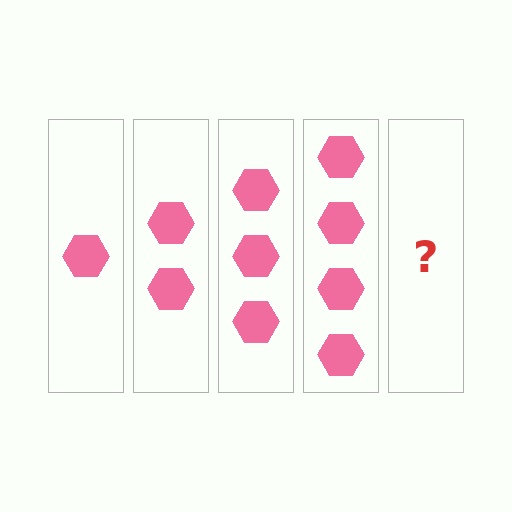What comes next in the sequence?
The next element should be 5 hexagons.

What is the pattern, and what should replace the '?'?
The pattern is that each step adds one more hexagon. The '?' should be 5 hexagons.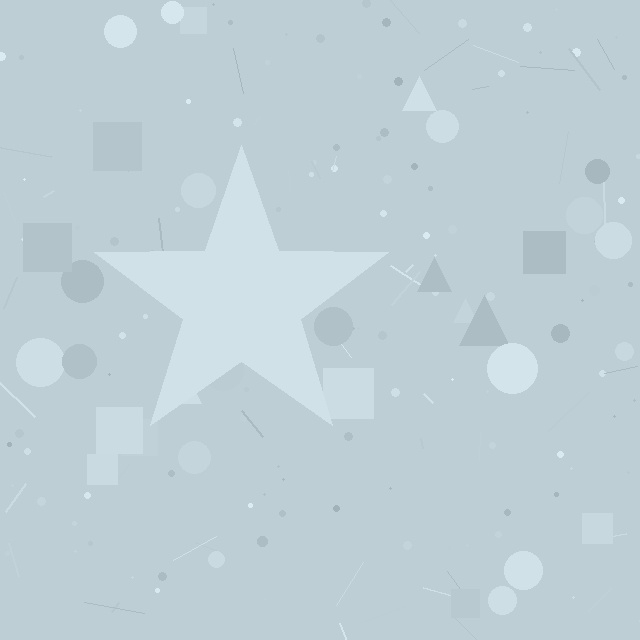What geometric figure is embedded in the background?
A star is embedded in the background.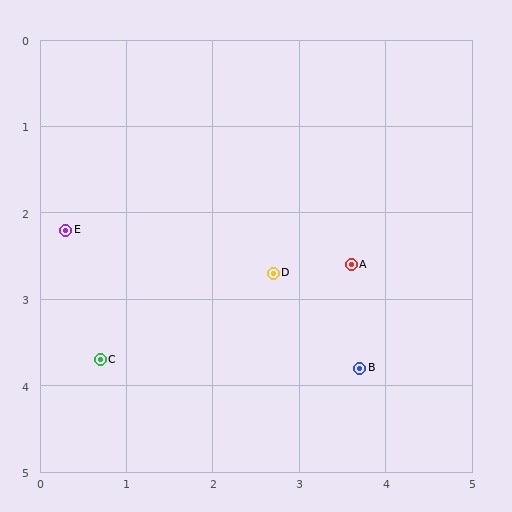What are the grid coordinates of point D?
Point D is at approximately (2.7, 2.7).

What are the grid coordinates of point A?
Point A is at approximately (3.6, 2.6).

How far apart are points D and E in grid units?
Points D and E are about 2.5 grid units apart.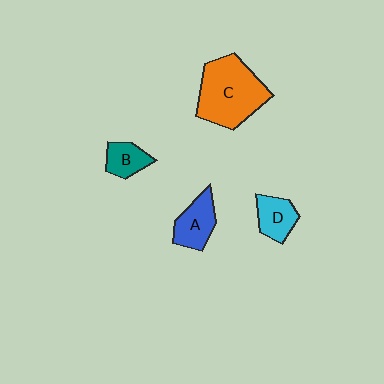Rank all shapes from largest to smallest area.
From largest to smallest: C (orange), A (blue), D (cyan), B (teal).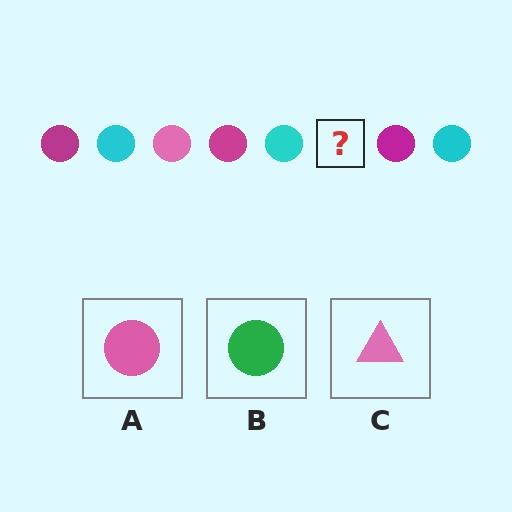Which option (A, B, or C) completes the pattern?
A.